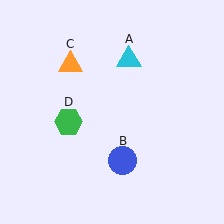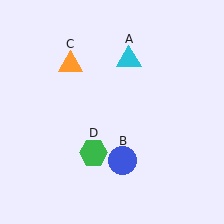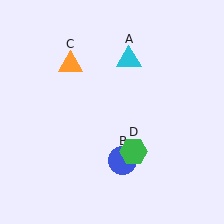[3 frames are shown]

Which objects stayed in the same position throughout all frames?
Cyan triangle (object A) and blue circle (object B) and orange triangle (object C) remained stationary.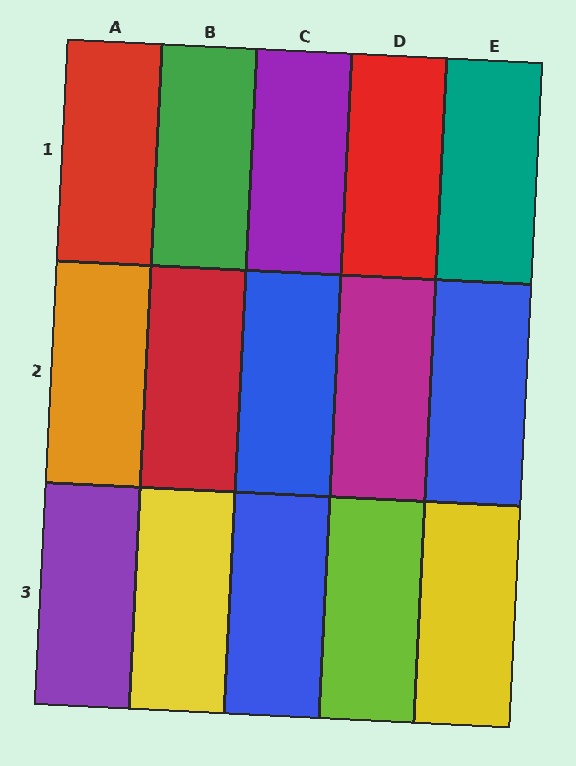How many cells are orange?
1 cell is orange.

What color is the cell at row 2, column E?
Blue.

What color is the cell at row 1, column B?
Green.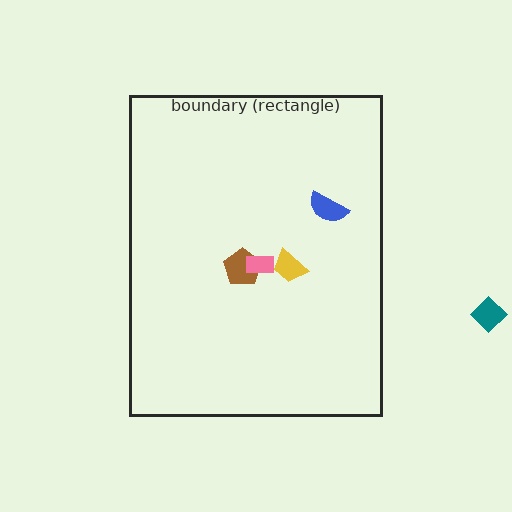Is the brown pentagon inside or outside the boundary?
Inside.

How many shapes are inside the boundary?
4 inside, 1 outside.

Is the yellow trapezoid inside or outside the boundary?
Inside.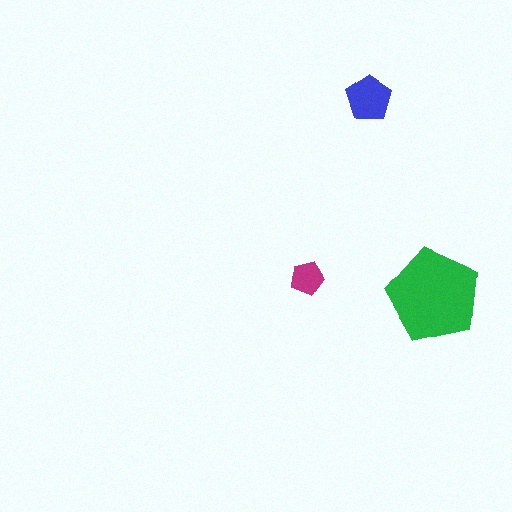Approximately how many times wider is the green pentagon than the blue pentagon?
About 2 times wider.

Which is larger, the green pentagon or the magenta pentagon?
The green one.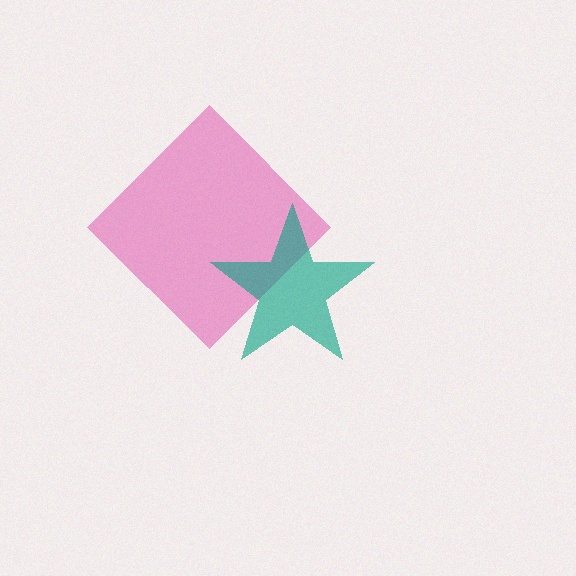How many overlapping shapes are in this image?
There are 2 overlapping shapes in the image.